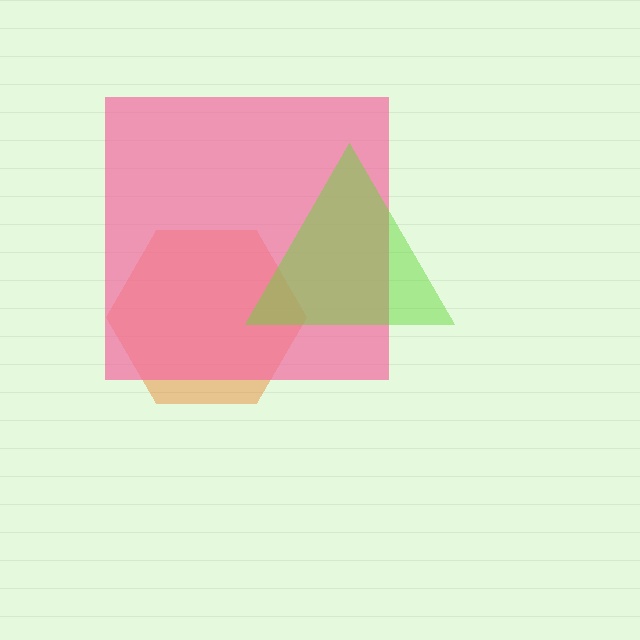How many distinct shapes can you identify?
There are 3 distinct shapes: an orange hexagon, a pink square, a lime triangle.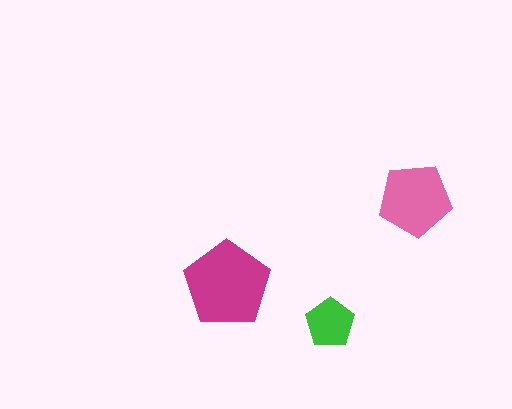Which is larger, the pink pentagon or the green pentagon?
The pink one.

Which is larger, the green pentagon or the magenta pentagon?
The magenta one.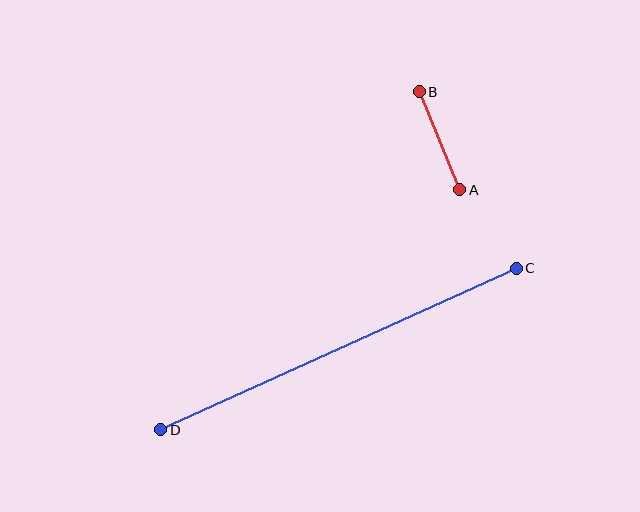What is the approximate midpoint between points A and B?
The midpoint is at approximately (440, 141) pixels.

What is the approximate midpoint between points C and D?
The midpoint is at approximately (338, 349) pixels.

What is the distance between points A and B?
The distance is approximately 106 pixels.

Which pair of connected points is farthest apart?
Points C and D are farthest apart.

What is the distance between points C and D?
The distance is approximately 391 pixels.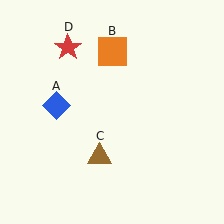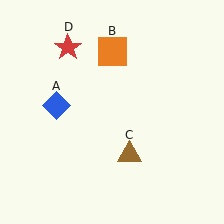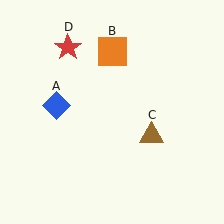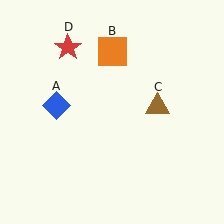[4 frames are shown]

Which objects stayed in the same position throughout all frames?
Blue diamond (object A) and orange square (object B) and red star (object D) remained stationary.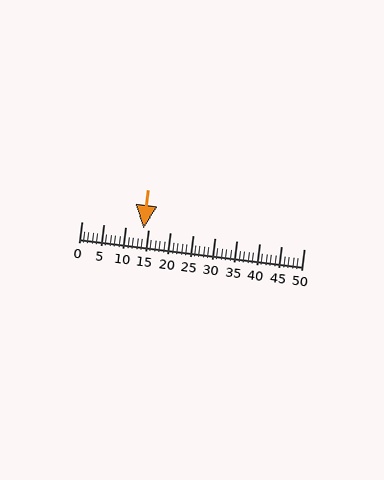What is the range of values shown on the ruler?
The ruler shows values from 0 to 50.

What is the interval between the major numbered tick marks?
The major tick marks are spaced 5 units apart.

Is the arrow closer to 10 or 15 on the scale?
The arrow is closer to 15.